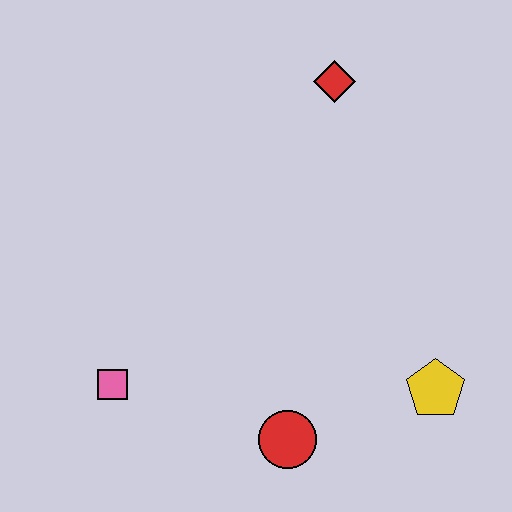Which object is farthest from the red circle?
The red diamond is farthest from the red circle.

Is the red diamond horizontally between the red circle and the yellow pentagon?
Yes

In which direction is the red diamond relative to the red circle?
The red diamond is above the red circle.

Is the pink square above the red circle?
Yes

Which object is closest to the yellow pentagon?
The red circle is closest to the yellow pentagon.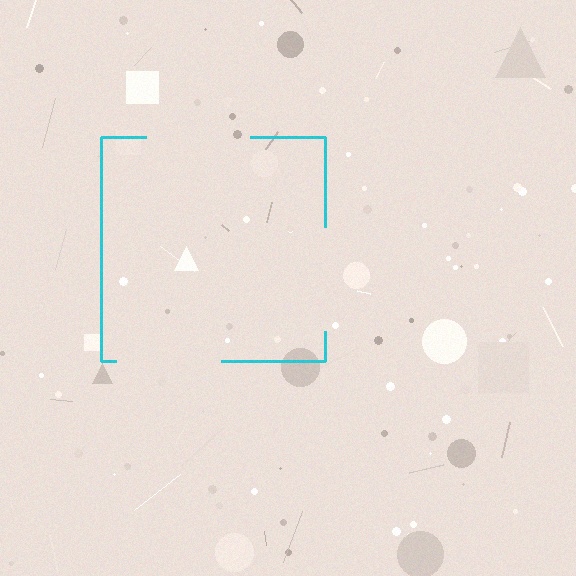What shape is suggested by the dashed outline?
The dashed outline suggests a square.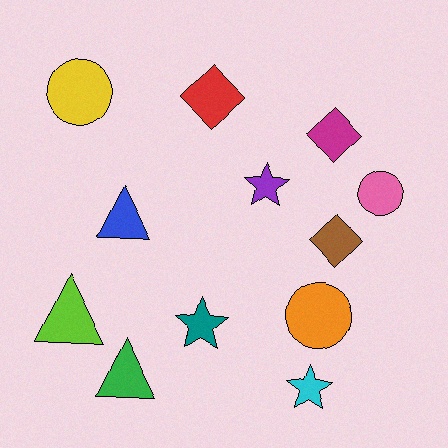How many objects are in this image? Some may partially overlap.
There are 12 objects.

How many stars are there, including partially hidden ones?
There are 3 stars.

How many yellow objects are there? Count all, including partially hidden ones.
There is 1 yellow object.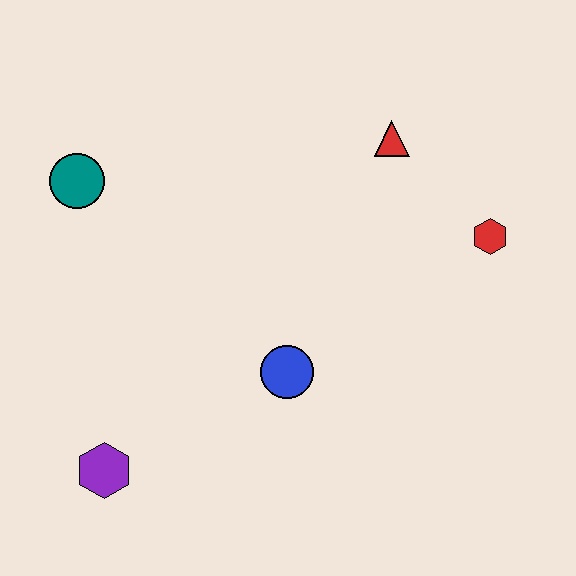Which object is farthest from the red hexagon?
The purple hexagon is farthest from the red hexagon.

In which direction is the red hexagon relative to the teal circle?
The red hexagon is to the right of the teal circle.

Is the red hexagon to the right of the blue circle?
Yes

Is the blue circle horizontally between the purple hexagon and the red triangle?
Yes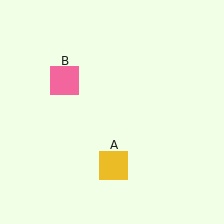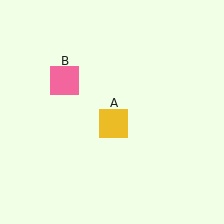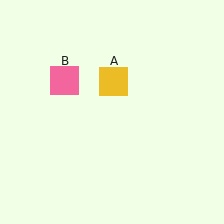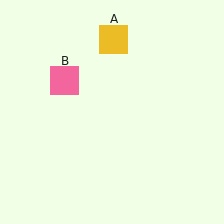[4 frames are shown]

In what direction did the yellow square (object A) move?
The yellow square (object A) moved up.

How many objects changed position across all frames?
1 object changed position: yellow square (object A).